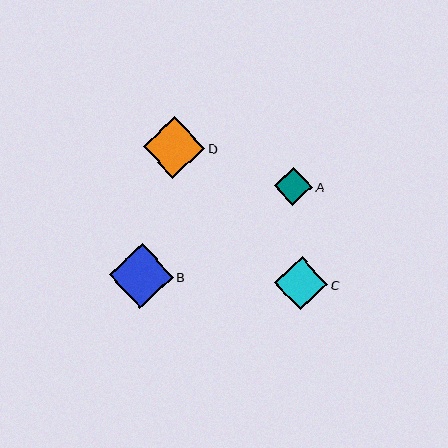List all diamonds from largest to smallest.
From largest to smallest: B, D, C, A.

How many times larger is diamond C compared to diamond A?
Diamond C is approximately 1.4 times the size of diamond A.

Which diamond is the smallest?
Diamond A is the smallest with a size of approximately 38 pixels.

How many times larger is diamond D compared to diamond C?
Diamond D is approximately 1.1 times the size of diamond C.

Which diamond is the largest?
Diamond B is the largest with a size of approximately 64 pixels.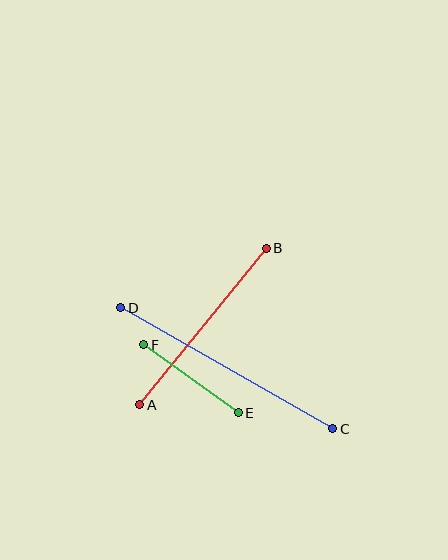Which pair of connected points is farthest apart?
Points C and D are farthest apart.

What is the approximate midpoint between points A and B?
The midpoint is at approximately (203, 326) pixels.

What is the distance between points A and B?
The distance is approximately 201 pixels.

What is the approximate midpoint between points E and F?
The midpoint is at approximately (191, 379) pixels.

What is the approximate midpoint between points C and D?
The midpoint is at approximately (227, 368) pixels.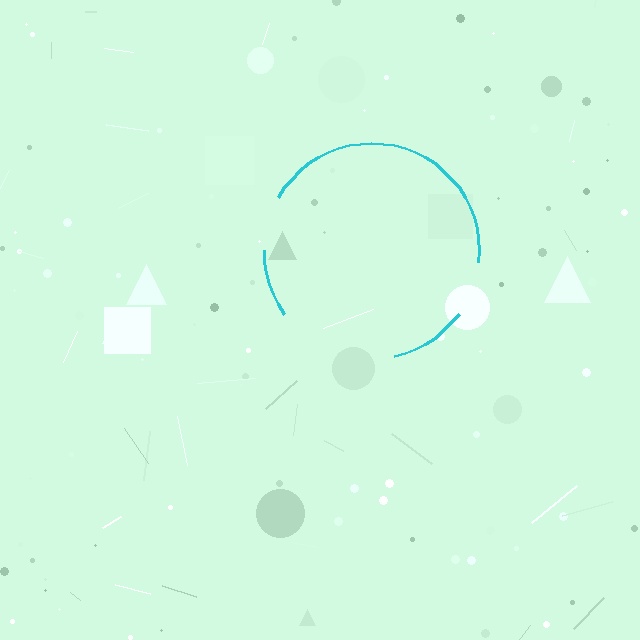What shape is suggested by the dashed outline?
The dashed outline suggests a circle.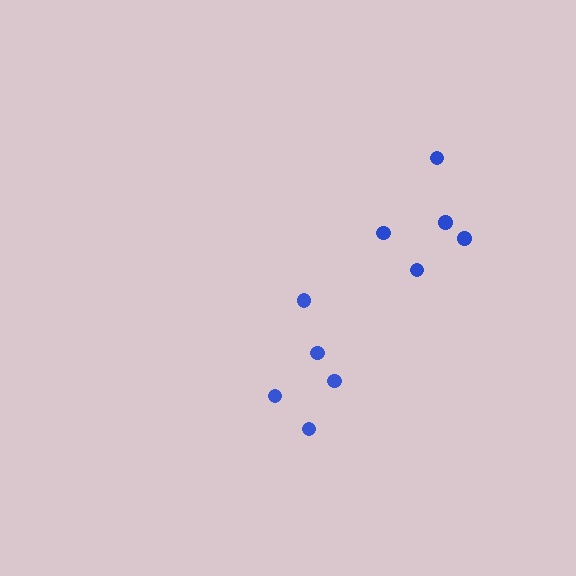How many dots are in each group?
Group 1: 5 dots, Group 2: 5 dots (10 total).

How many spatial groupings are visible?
There are 2 spatial groupings.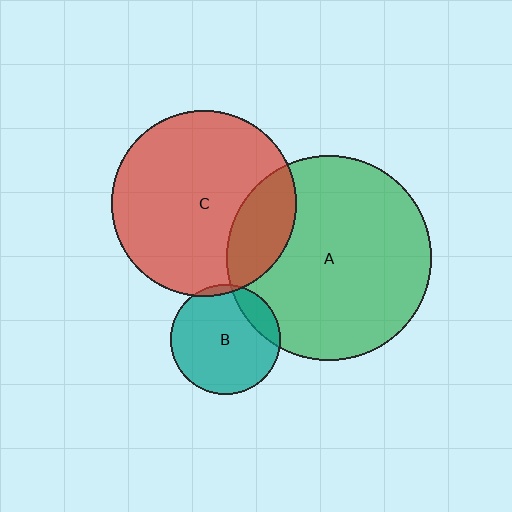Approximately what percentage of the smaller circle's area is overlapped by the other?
Approximately 15%.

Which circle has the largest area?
Circle A (green).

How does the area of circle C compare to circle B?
Approximately 2.8 times.